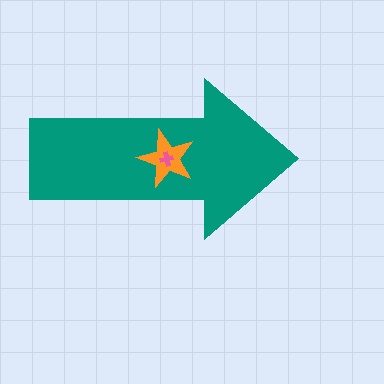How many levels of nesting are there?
3.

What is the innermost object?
The pink cross.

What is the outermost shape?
The teal arrow.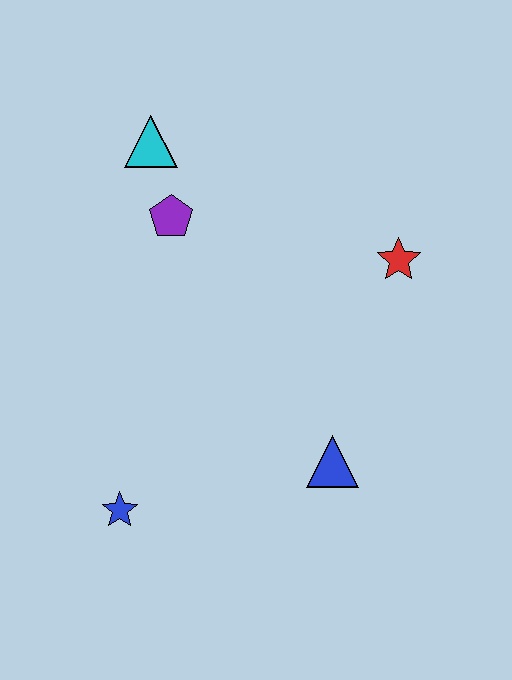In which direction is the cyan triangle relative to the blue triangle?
The cyan triangle is above the blue triangle.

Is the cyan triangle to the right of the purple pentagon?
No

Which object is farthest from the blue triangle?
The cyan triangle is farthest from the blue triangle.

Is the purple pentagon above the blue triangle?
Yes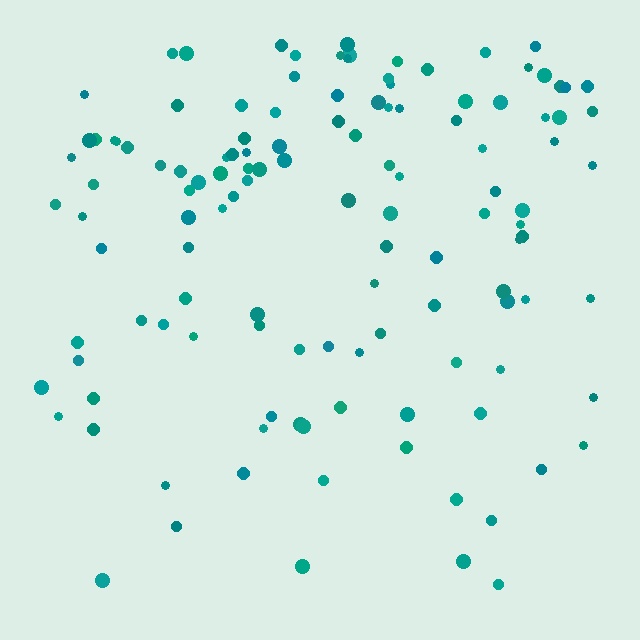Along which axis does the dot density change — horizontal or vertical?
Vertical.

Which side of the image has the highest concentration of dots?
The top.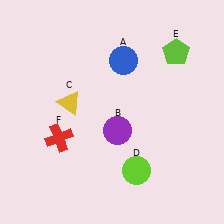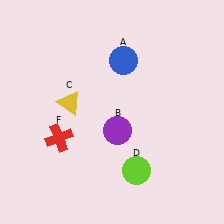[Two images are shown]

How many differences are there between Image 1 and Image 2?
There is 1 difference between the two images.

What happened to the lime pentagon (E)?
The lime pentagon (E) was removed in Image 2. It was in the top-right area of Image 1.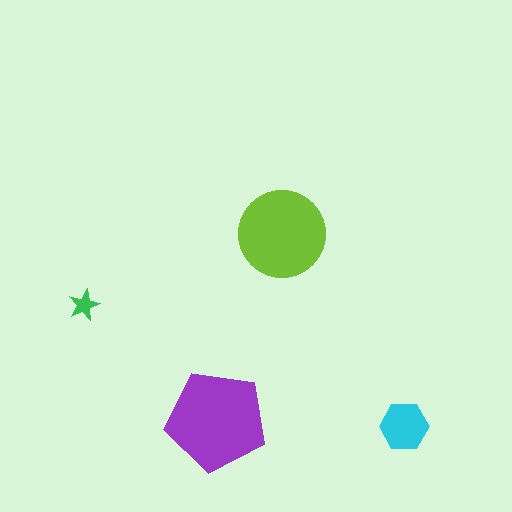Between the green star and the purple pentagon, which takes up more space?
The purple pentagon.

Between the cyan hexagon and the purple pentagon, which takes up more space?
The purple pentagon.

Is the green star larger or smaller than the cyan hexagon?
Smaller.